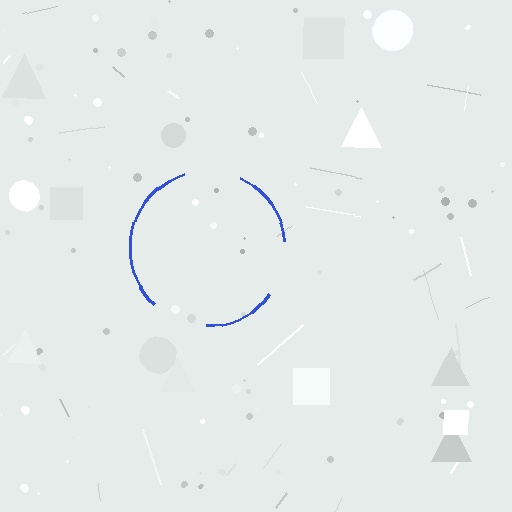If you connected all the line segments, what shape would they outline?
They would outline a circle.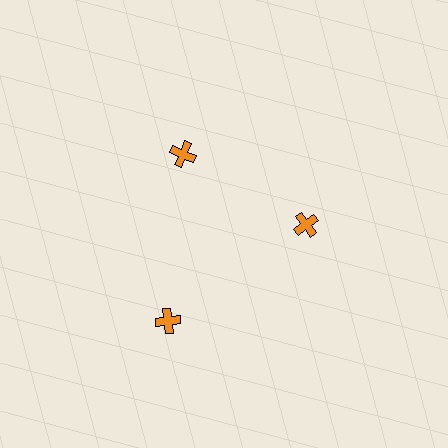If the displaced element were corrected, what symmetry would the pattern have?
It would have 3-fold rotational symmetry — the pattern would map onto itself every 120 degrees.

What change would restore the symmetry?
The symmetry would be restored by moving it inward, back onto the ring so that all 3 crosses sit at equal angles and equal distance from the center.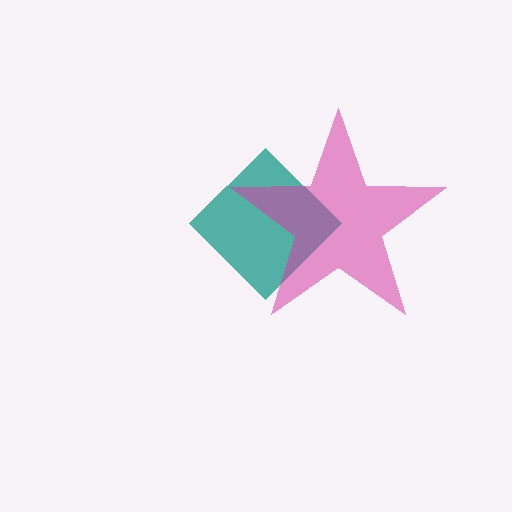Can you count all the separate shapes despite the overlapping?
Yes, there are 2 separate shapes.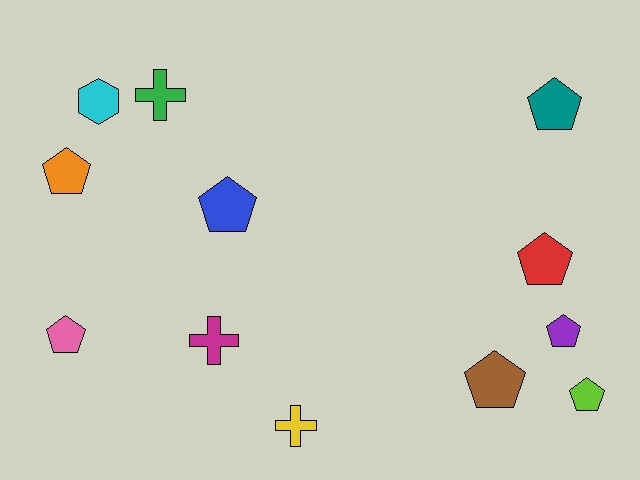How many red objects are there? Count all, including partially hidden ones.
There is 1 red object.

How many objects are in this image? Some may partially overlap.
There are 12 objects.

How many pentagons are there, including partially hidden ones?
There are 8 pentagons.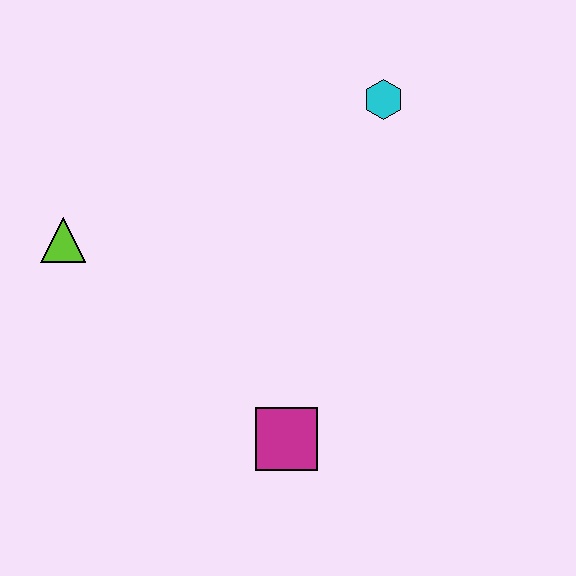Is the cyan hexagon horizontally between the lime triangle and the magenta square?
No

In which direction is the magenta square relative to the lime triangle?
The magenta square is to the right of the lime triangle.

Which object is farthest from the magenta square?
The cyan hexagon is farthest from the magenta square.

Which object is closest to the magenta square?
The lime triangle is closest to the magenta square.